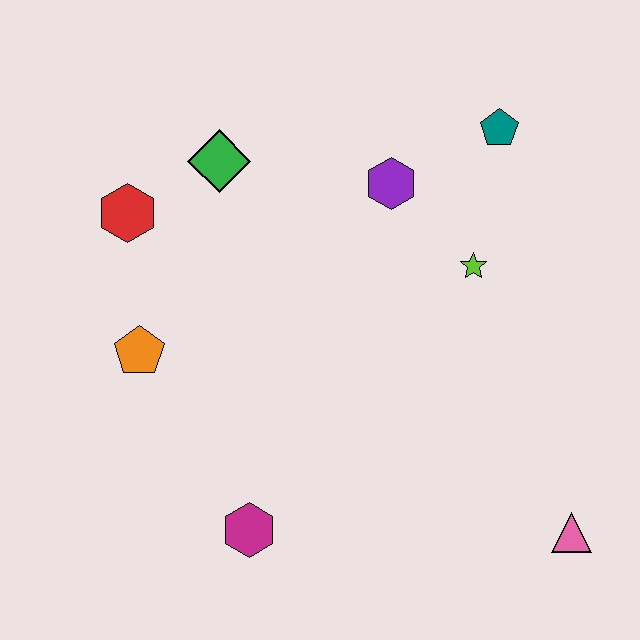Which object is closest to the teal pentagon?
The purple hexagon is closest to the teal pentagon.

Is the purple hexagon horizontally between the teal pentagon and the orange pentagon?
Yes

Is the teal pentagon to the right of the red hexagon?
Yes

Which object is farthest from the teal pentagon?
The magenta hexagon is farthest from the teal pentagon.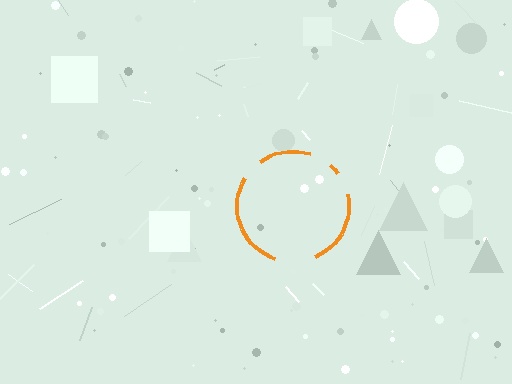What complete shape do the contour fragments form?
The contour fragments form a circle.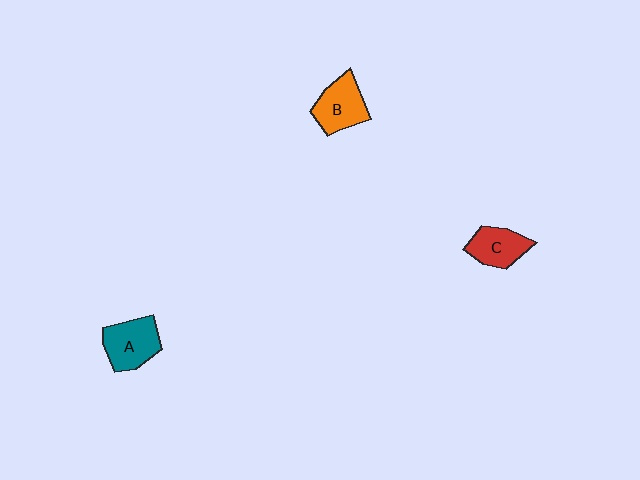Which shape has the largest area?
Shape A (teal).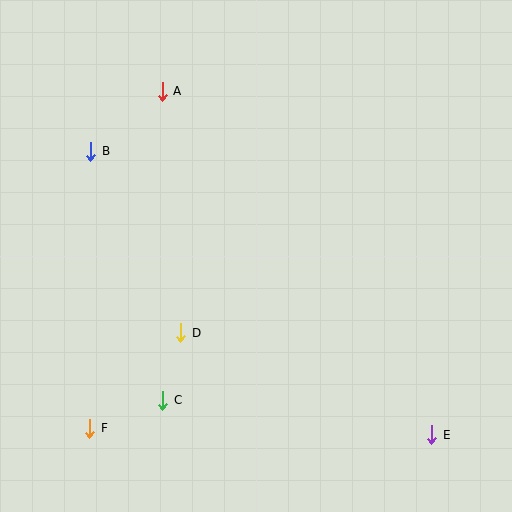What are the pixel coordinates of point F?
Point F is at (90, 428).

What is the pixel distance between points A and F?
The distance between A and F is 345 pixels.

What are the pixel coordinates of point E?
Point E is at (432, 435).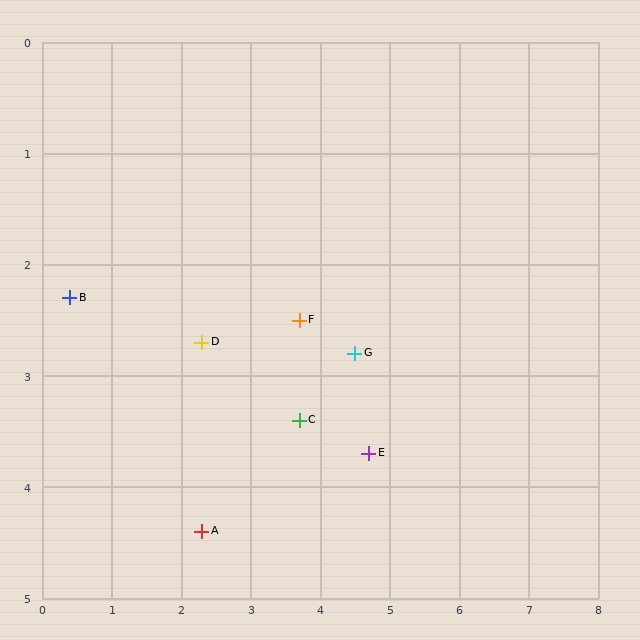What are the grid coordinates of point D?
Point D is at approximately (2.3, 2.7).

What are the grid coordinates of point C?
Point C is at approximately (3.7, 3.4).